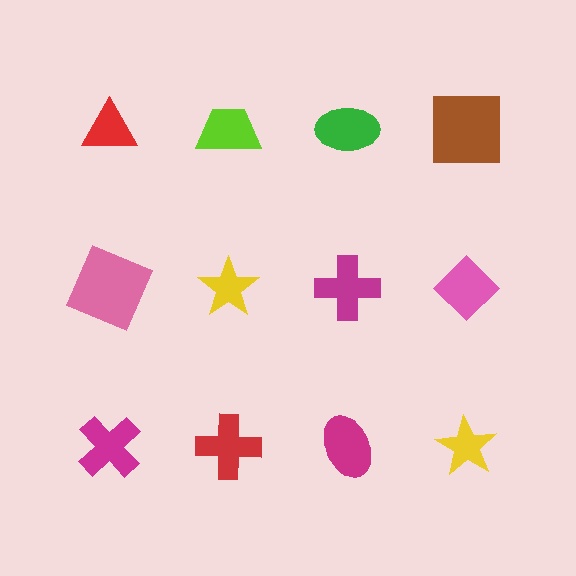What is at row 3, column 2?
A red cross.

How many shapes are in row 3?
4 shapes.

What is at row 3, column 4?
A yellow star.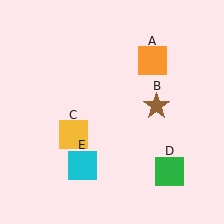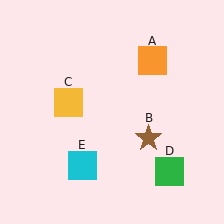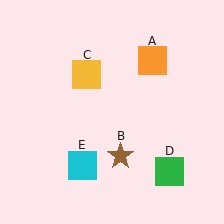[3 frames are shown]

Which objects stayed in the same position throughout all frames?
Orange square (object A) and green square (object D) and cyan square (object E) remained stationary.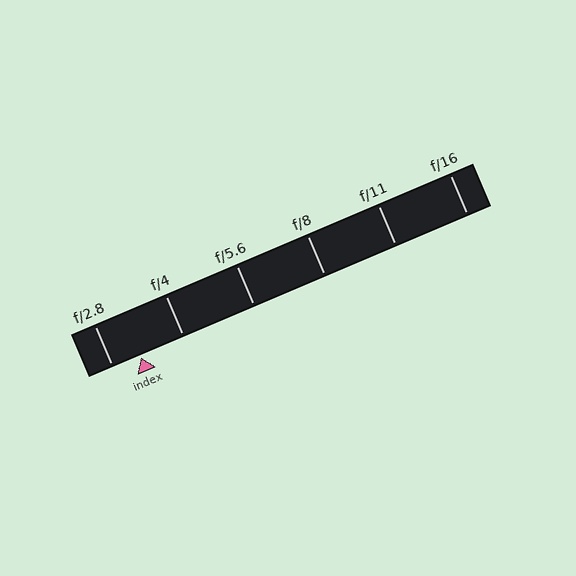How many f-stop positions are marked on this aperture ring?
There are 6 f-stop positions marked.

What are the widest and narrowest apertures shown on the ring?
The widest aperture shown is f/2.8 and the narrowest is f/16.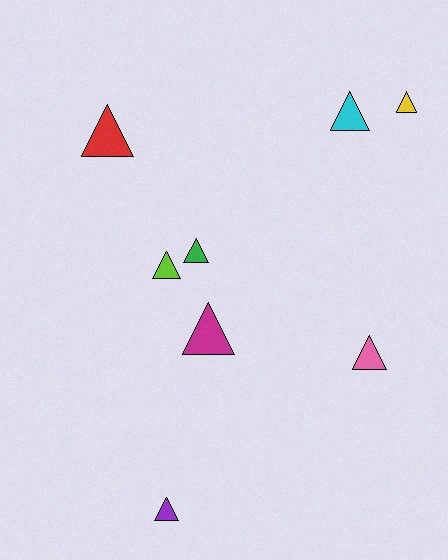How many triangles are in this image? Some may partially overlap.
There are 8 triangles.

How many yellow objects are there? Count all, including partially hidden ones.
There is 1 yellow object.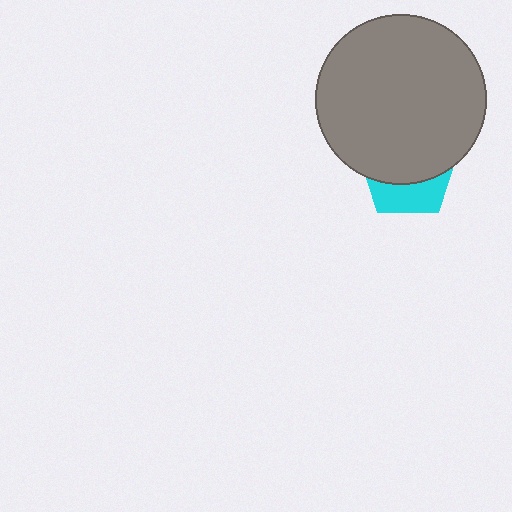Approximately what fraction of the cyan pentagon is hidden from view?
Roughly 65% of the cyan pentagon is hidden behind the gray circle.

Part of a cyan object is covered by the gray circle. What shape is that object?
It is a pentagon.